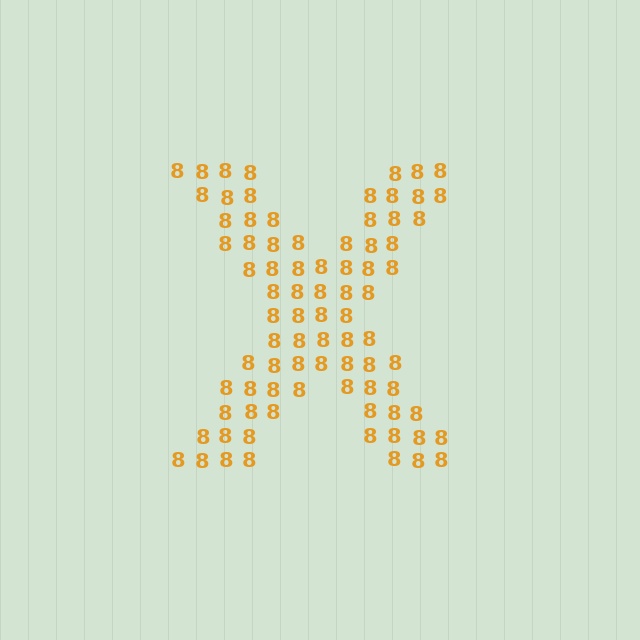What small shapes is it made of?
It is made of small digit 8's.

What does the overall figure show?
The overall figure shows the letter X.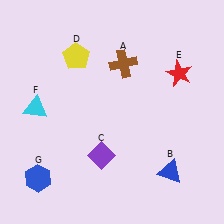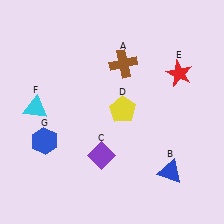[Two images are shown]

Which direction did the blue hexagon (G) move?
The blue hexagon (G) moved up.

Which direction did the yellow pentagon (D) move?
The yellow pentagon (D) moved down.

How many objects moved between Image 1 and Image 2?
2 objects moved between the two images.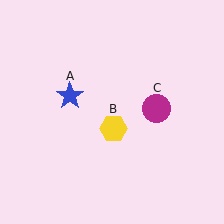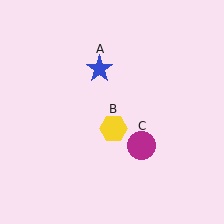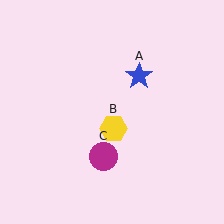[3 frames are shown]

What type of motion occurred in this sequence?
The blue star (object A), magenta circle (object C) rotated clockwise around the center of the scene.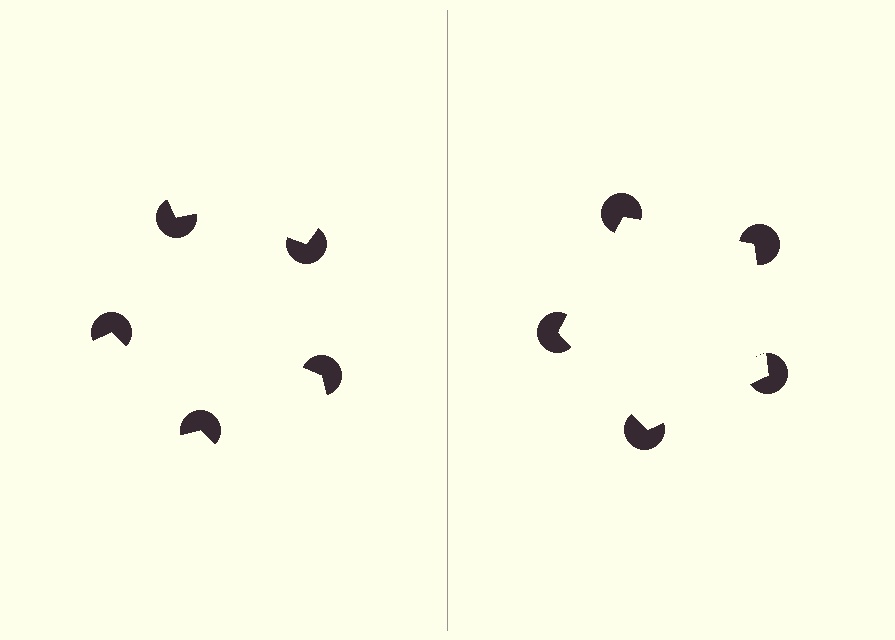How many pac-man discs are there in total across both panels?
10 — 5 on each side.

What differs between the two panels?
The pac-man discs are positioned identically on both sides; only the wedge orientations differ. On the right they align to a pentagon; on the left they are misaligned.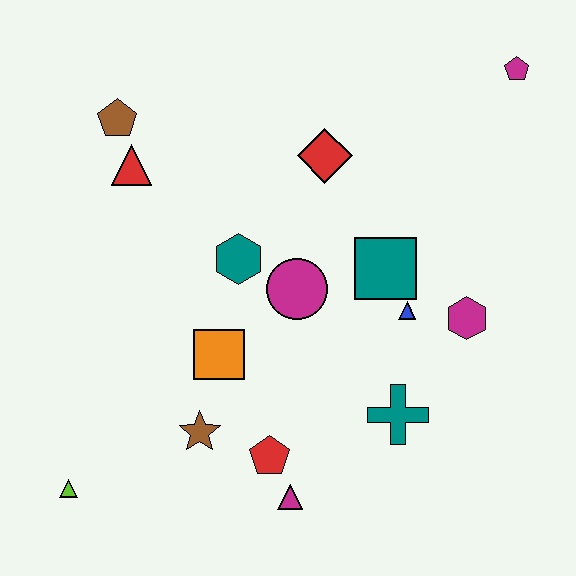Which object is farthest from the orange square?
The magenta pentagon is farthest from the orange square.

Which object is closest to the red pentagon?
The magenta triangle is closest to the red pentagon.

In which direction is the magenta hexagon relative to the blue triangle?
The magenta hexagon is to the right of the blue triangle.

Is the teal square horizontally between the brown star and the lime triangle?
No